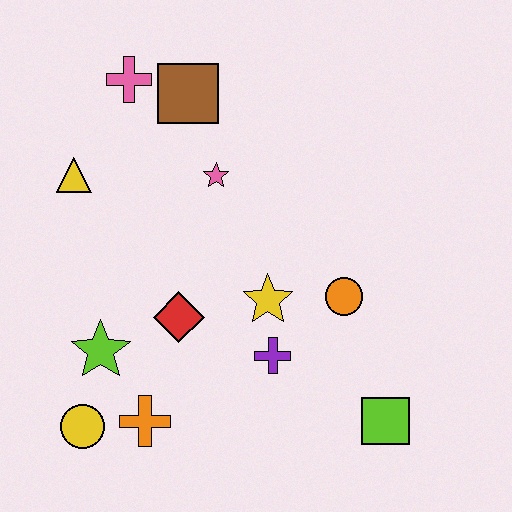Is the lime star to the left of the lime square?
Yes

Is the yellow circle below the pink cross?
Yes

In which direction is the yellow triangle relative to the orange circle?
The yellow triangle is to the left of the orange circle.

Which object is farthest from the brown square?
The lime square is farthest from the brown square.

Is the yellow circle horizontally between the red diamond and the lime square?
No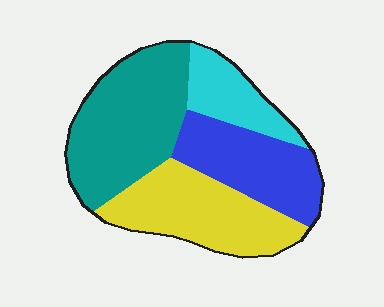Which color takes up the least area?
Cyan, at roughly 15%.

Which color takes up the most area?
Teal, at roughly 35%.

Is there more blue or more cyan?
Blue.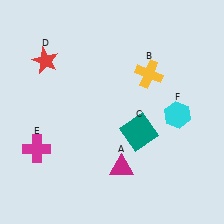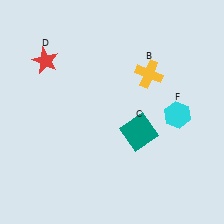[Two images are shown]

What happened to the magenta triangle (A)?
The magenta triangle (A) was removed in Image 2. It was in the bottom-right area of Image 1.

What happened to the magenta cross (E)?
The magenta cross (E) was removed in Image 2. It was in the bottom-left area of Image 1.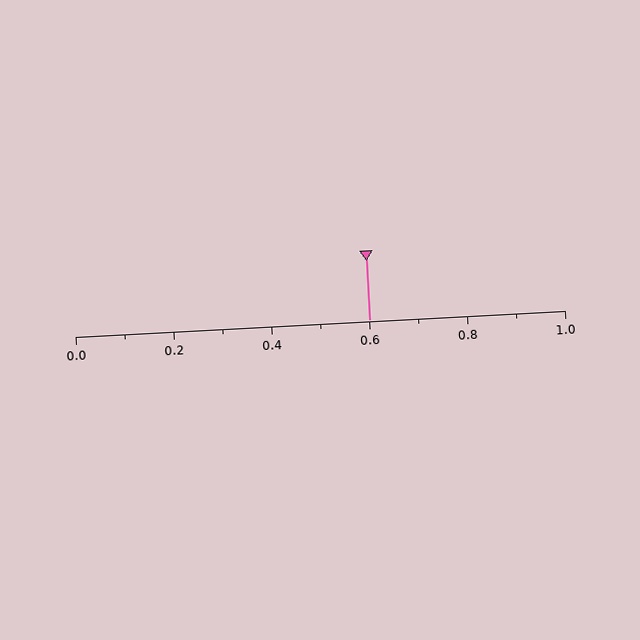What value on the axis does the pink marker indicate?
The marker indicates approximately 0.6.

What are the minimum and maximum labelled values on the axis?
The axis runs from 0.0 to 1.0.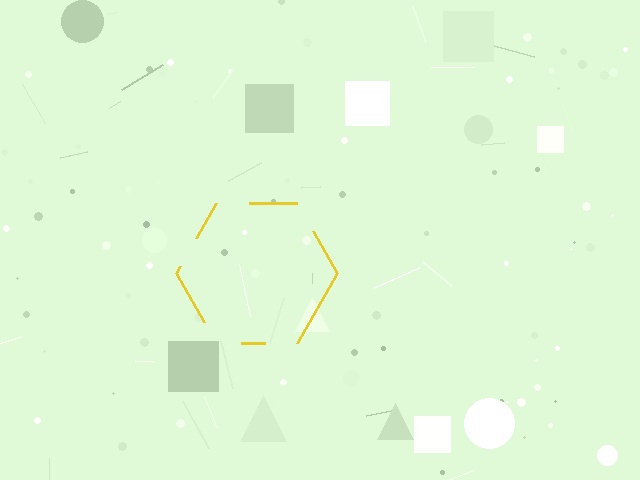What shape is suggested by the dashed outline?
The dashed outline suggests a hexagon.